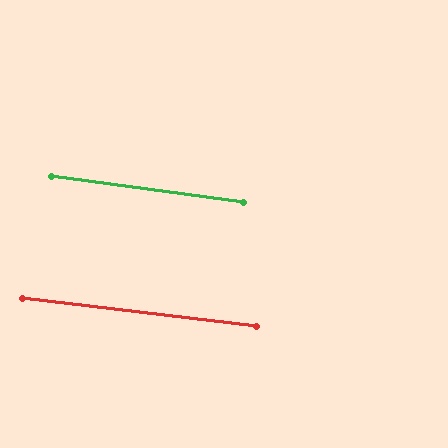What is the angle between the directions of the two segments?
Approximately 1 degree.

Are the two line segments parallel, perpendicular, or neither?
Parallel — their directions differ by only 0.8°.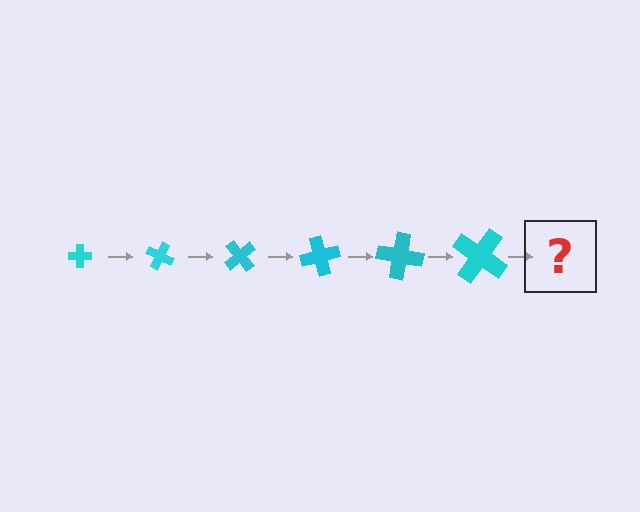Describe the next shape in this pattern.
It should be a cross, larger than the previous one and rotated 150 degrees from the start.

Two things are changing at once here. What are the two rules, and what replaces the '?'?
The two rules are that the cross grows larger each step and it rotates 25 degrees each step. The '?' should be a cross, larger than the previous one and rotated 150 degrees from the start.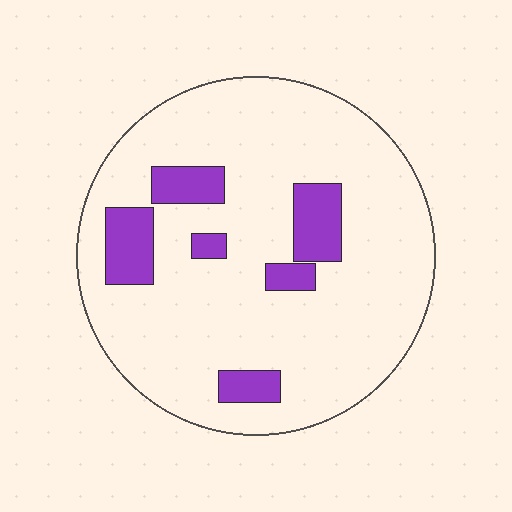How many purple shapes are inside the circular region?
6.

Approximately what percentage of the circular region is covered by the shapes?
Approximately 15%.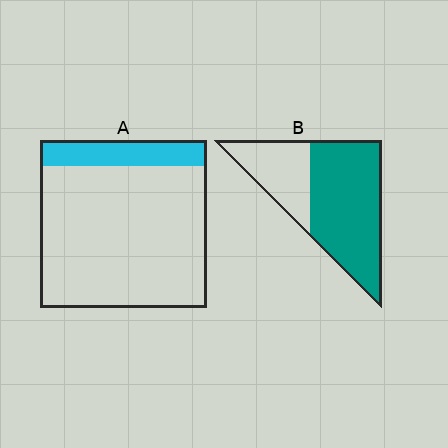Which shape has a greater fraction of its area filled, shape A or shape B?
Shape B.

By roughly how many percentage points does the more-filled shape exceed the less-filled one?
By roughly 50 percentage points (B over A).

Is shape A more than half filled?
No.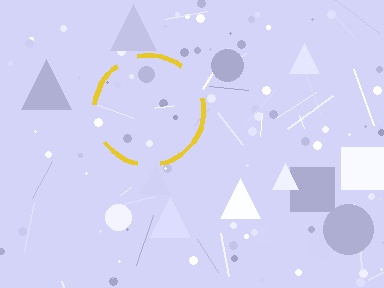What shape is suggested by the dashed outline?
The dashed outline suggests a circle.